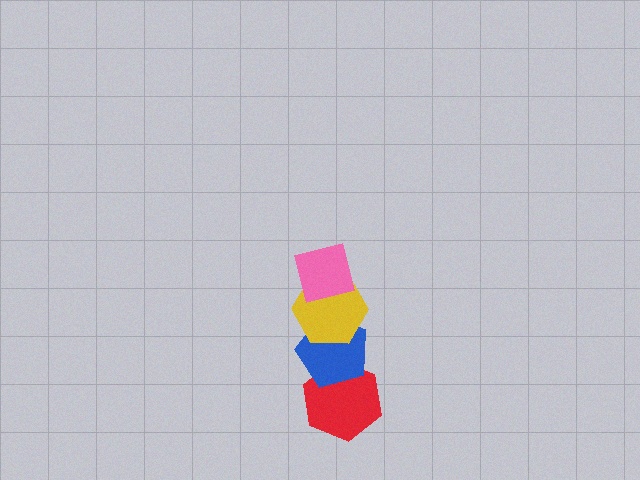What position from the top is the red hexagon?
The red hexagon is 4th from the top.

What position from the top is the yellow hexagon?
The yellow hexagon is 2nd from the top.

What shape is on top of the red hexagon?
The blue pentagon is on top of the red hexagon.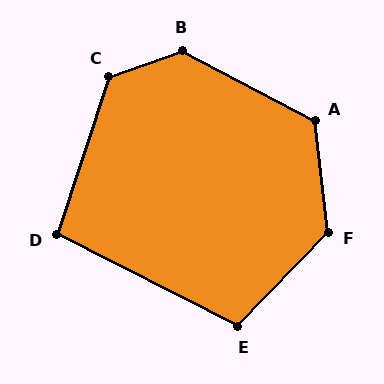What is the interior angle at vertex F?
Approximately 129 degrees (obtuse).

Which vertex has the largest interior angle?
B, at approximately 132 degrees.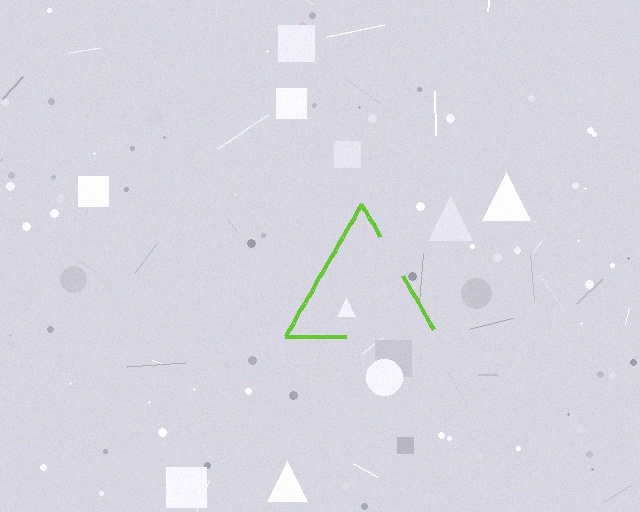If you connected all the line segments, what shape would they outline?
They would outline a triangle.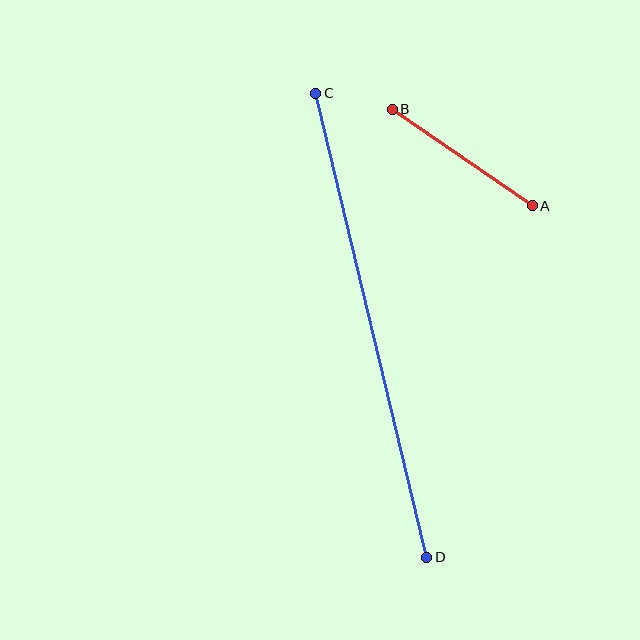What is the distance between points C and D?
The distance is approximately 477 pixels.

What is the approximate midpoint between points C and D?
The midpoint is at approximately (371, 325) pixels.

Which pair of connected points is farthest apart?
Points C and D are farthest apart.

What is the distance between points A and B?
The distance is approximately 170 pixels.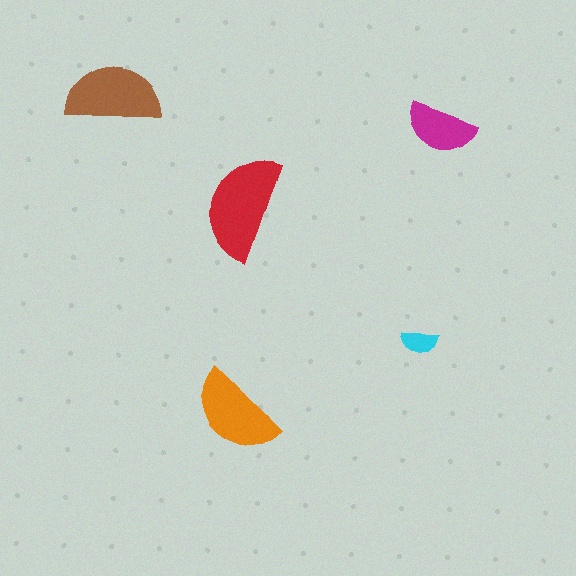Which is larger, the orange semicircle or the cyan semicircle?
The orange one.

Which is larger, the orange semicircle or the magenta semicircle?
The orange one.